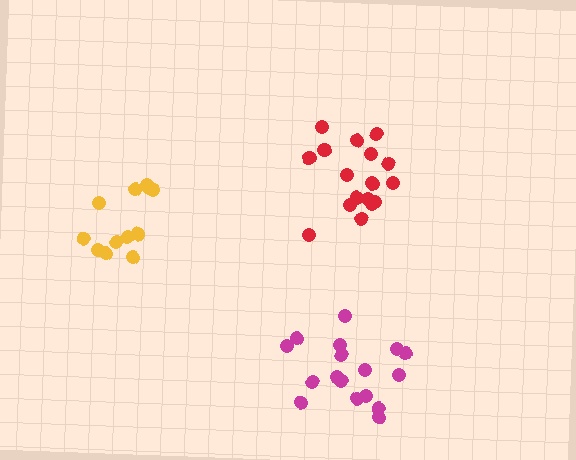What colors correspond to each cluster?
The clusters are colored: magenta, yellow, red.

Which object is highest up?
The red cluster is topmost.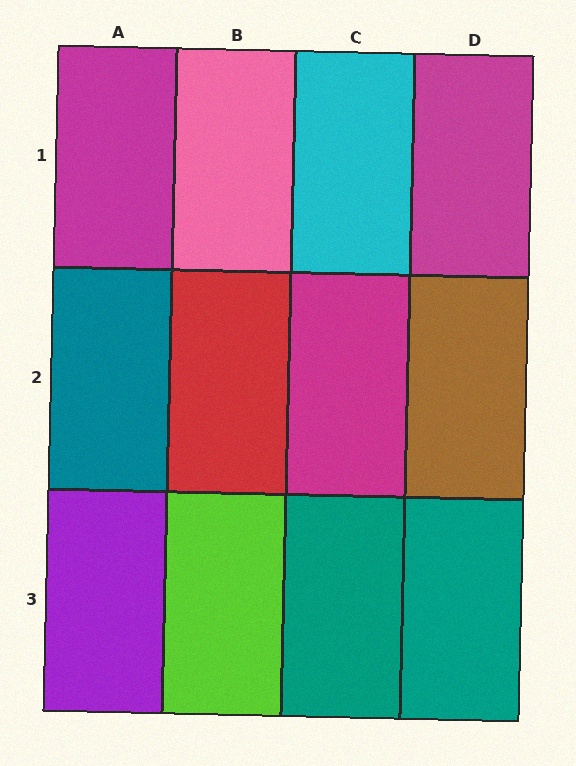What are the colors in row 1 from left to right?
Magenta, pink, cyan, magenta.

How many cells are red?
1 cell is red.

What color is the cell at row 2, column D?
Brown.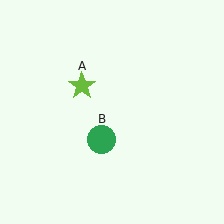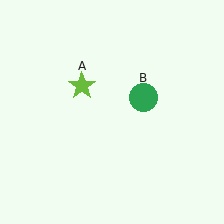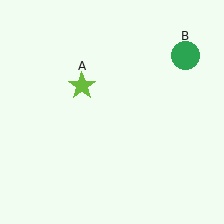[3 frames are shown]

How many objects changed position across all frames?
1 object changed position: green circle (object B).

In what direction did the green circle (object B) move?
The green circle (object B) moved up and to the right.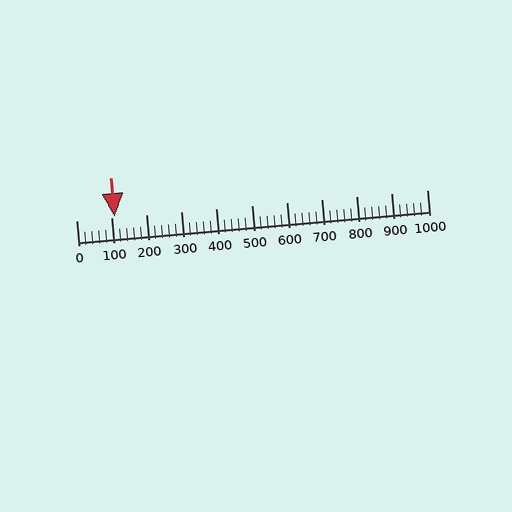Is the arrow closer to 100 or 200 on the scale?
The arrow is closer to 100.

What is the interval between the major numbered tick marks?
The major tick marks are spaced 100 units apart.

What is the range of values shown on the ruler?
The ruler shows values from 0 to 1000.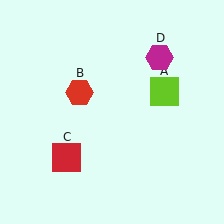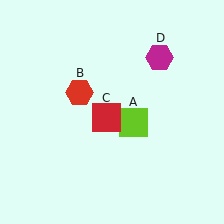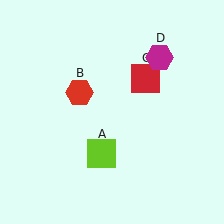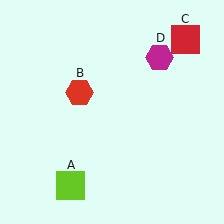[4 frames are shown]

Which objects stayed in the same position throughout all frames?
Red hexagon (object B) and magenta hexagon (object D) remained stationary.